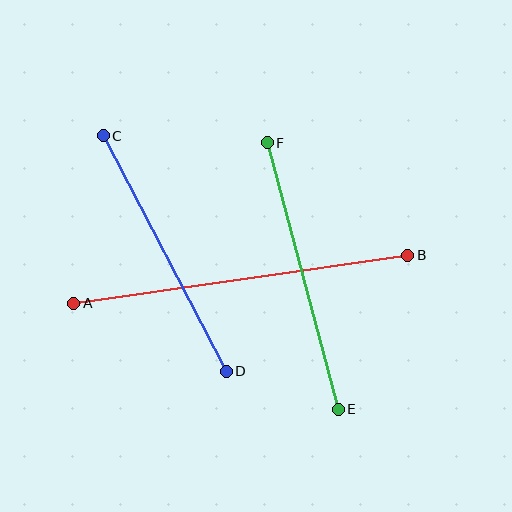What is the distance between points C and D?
The distance is approximately 266 pixels.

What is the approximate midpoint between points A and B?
The midpoint is at approximately (241, 279) pixels.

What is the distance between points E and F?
The distance is approximately 276 pixels.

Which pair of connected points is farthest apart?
Points A and B are farthest apart.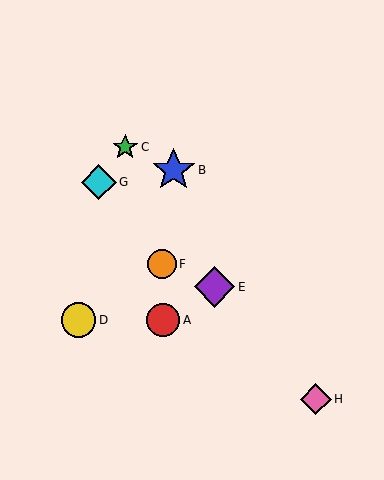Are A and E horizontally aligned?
No, A is at y≈320 and E is at y≈287.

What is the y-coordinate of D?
Object D is at y≈320.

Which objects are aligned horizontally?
Objects A, D are aligned horizontally.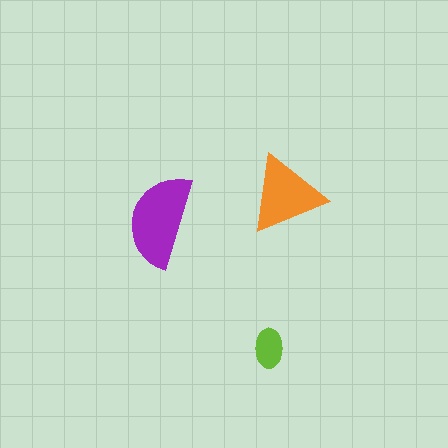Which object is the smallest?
The lime ellipse.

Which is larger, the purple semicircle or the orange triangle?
The purple semicircle.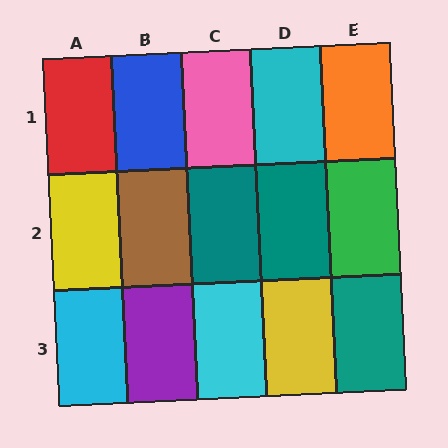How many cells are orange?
1 cell is orange.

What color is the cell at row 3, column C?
Cyan.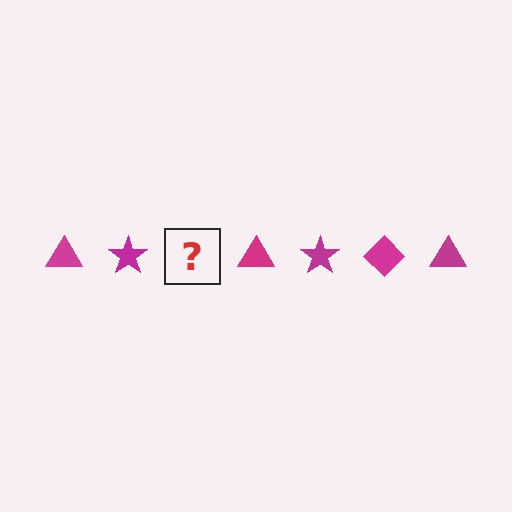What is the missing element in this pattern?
The missing element is a magenta diamond.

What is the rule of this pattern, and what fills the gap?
The rule is that the pattern cycles through triangle, star, diamond shapes in magenta. The gap should be filled with a magenta diamond.